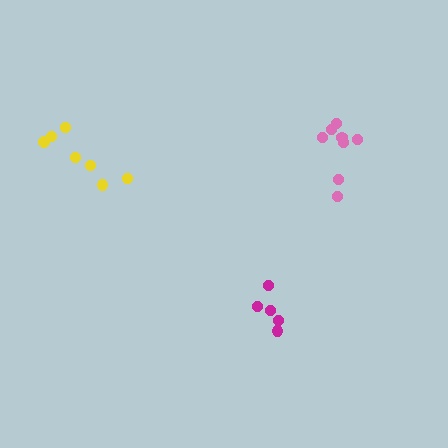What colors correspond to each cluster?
The clusters are colored: magenta, yellow, pink.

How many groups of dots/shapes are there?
There are 3 groups.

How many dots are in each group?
Group 1: 5 dots, Group 2: 7 dots, Group 3: 8 dots (20 total).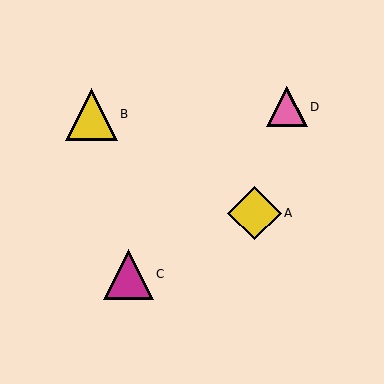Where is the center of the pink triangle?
The center of the pink triangle is at (287, 107).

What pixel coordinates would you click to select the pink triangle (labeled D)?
Click at (287, 107) to select the pink triangle D.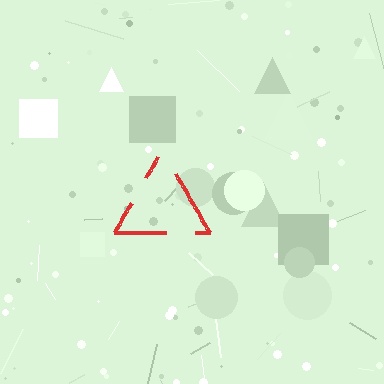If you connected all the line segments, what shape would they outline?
They would outline a triangle.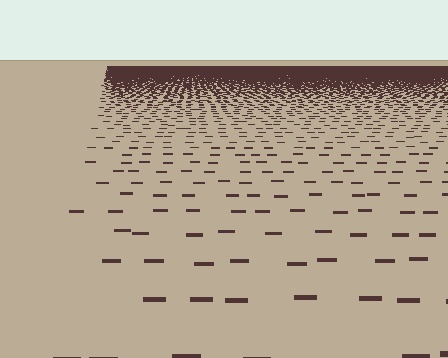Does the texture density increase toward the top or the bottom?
Density increases toward the top.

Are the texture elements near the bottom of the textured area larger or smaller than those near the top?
Larger. Near the bottom, elements are closer to the viewer and appear at a bigger on-screen size.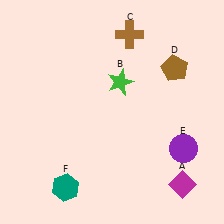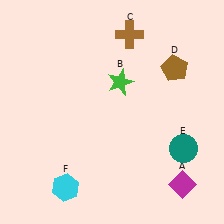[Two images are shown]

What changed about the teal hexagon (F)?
In Image 1, F is teal. In Image 2, it changed to cyan.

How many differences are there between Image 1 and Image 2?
There are 2 differences between the two images.